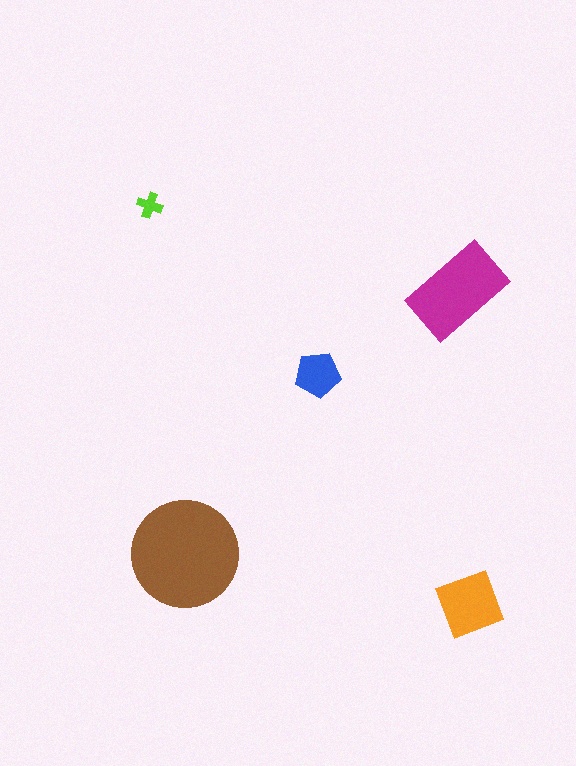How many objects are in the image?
There are 5 objects in the image.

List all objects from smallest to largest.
The lime cross, the blue pentagon, the orange square, the magenta rectangle, the brown circle.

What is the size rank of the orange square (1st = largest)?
3rd.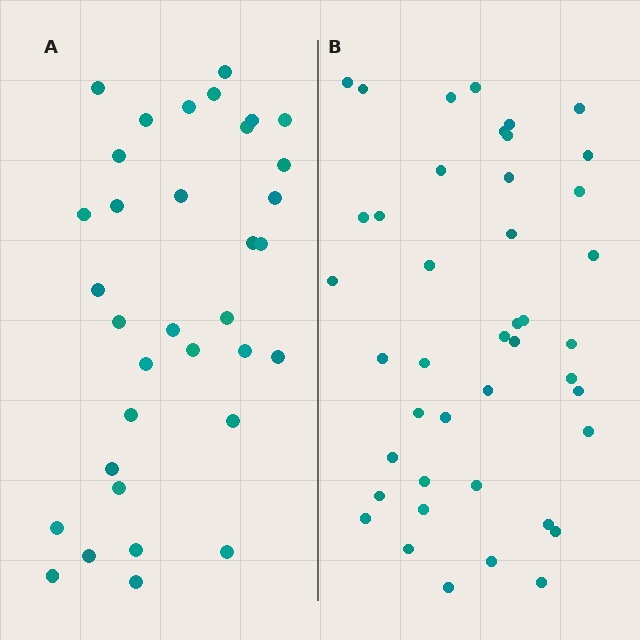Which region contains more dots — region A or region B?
Region B (the right region) has more dots.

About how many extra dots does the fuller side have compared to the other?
Region B has roughly 8 or so more dots than region A.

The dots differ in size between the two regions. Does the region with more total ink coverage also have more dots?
No. Region A has more total ink coverage because its dots are larger, but region B actually contains more individual dots. Total area can be misleading — the number of items is what matters here.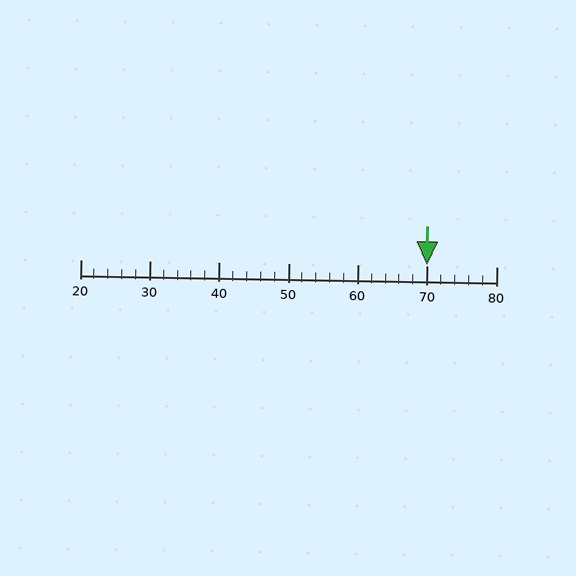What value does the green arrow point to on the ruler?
The green arrow points to approximately 70.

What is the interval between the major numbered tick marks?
The major tick marks are spaced 10 units apart.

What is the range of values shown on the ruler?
The ruler shows values from 20 to 80.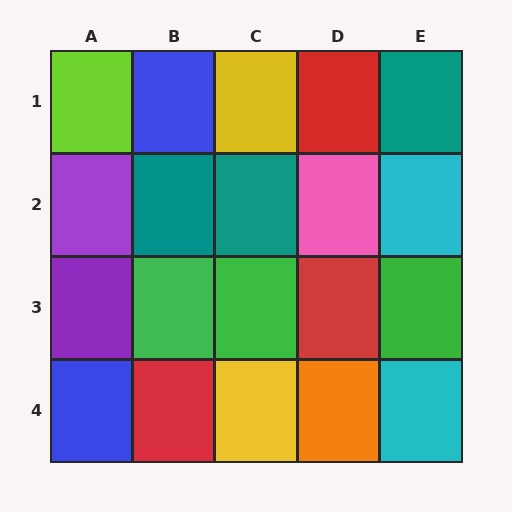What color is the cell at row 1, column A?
Lime.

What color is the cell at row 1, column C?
Yellow.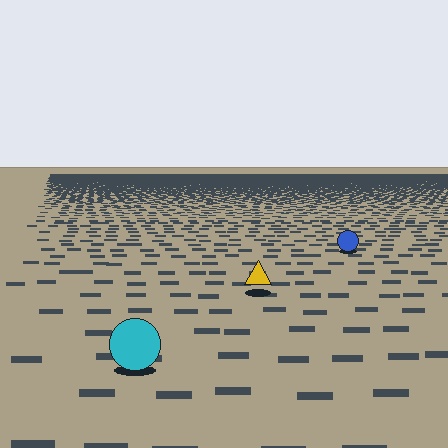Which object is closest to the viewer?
The cyan circle is closest. The texture marks near it are larger and more spread out.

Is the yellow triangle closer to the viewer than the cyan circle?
No. The cyan circle is closer — you can tell from the texture gradient: the ground texture is coarser near it.